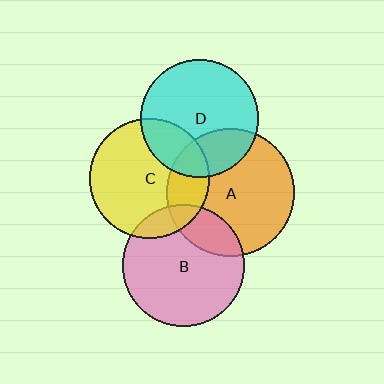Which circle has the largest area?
Circle A (orange).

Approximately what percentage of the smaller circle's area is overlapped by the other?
Approximately 25%.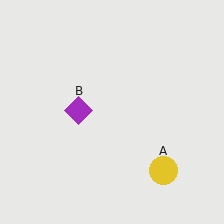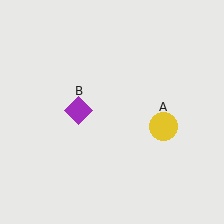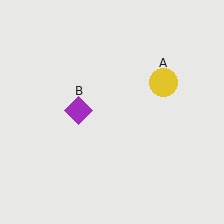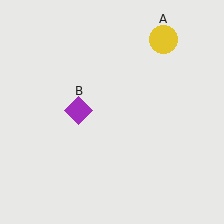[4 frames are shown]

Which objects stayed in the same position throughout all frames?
Purple diamond (object B) remained stationary.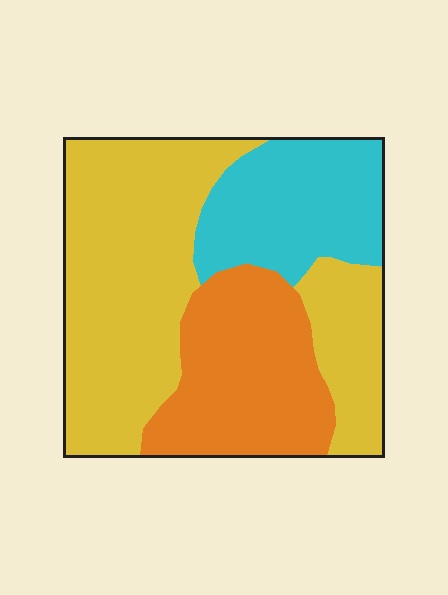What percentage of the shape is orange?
Orange takes up about one quarter (1/4) of the shape.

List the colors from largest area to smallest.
From largest to smallest: yellow, orange, cyan.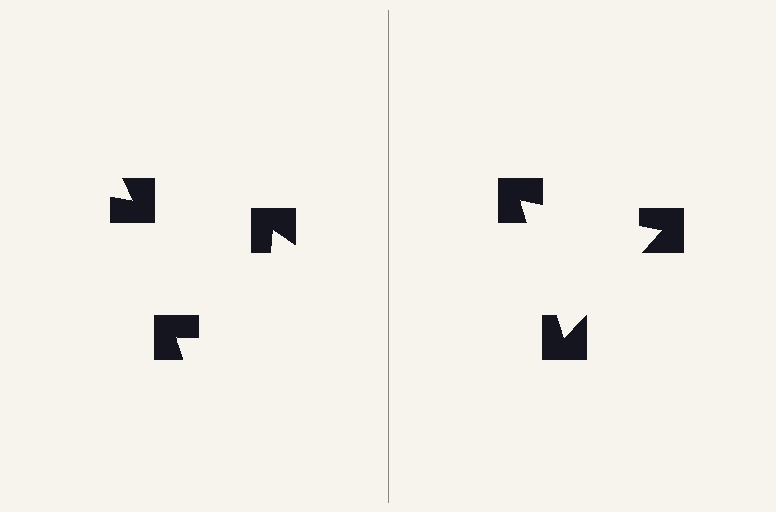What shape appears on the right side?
An illusory triangle.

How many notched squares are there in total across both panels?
6 — 3 on each side.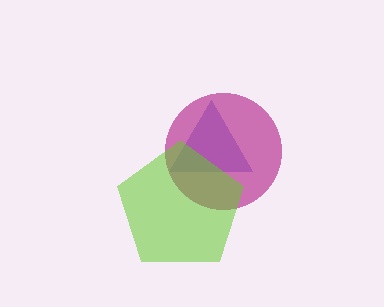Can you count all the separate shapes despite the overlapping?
Yes, there are 3 separate shapes.